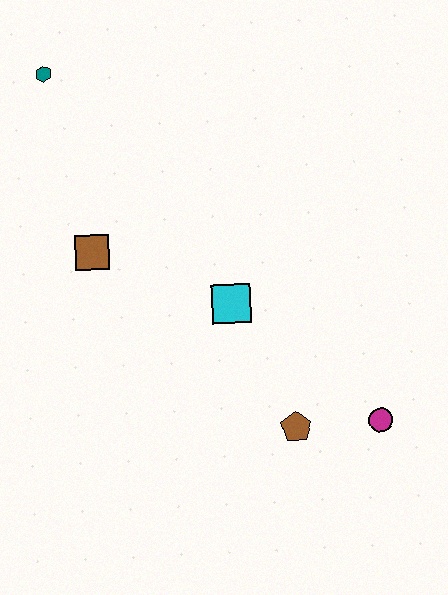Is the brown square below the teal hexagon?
Yes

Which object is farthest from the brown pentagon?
The teal hexagon is farthest from the brown pentagon.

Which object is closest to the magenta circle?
The brown pentagon is closest to the magenta circle.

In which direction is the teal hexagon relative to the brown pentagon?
The teal hexagon is above the brown pentagon.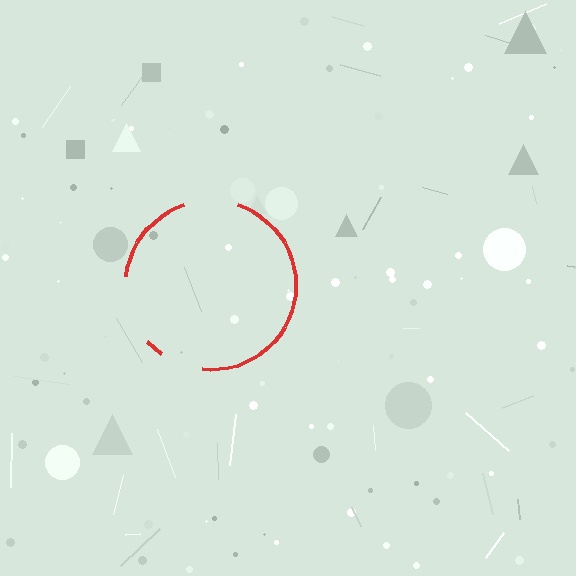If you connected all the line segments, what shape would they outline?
They would outline a circle.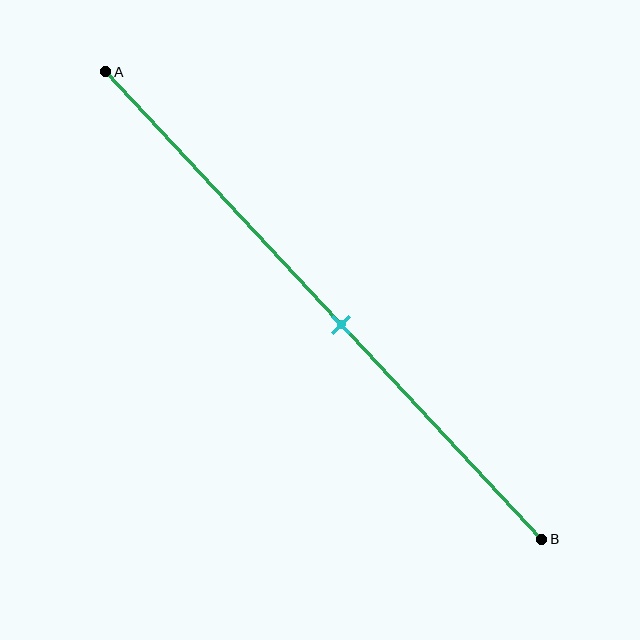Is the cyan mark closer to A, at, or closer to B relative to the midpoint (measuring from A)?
The cyan mark is closer to point B than the midpoint of segment AB.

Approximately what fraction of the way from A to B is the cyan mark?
The cyan mark is approximately 55% of the way from A to B.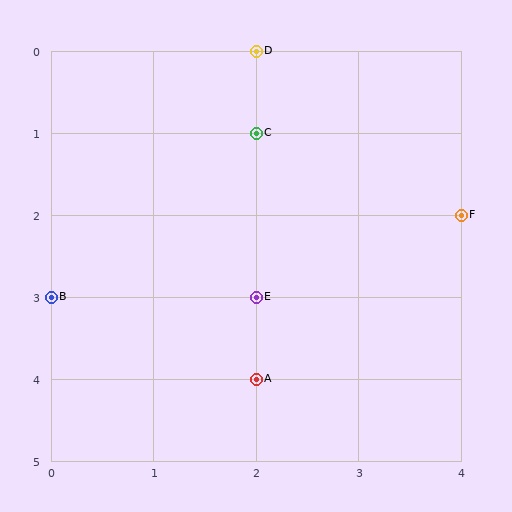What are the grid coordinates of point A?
Point A is at grid coordinates (2, 4).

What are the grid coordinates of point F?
Point F is at grid coordinates (4, 2).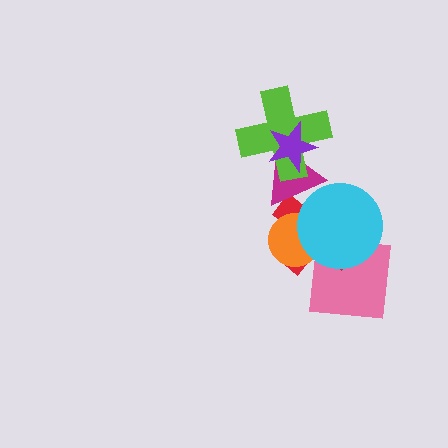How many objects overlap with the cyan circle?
4 objects overlap with the cyan circle.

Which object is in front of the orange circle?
The cyan circle is in front of the orange circle.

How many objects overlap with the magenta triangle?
4 objects overlap with the magenta triangle.